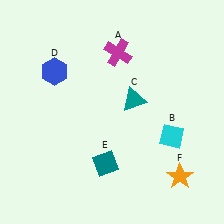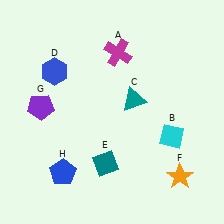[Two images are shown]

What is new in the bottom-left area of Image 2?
A blue pentagon (H) was added in the bottom-left area of Image 2.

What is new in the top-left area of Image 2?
A purple pentagon (G) was added in the top-left area of Image 2.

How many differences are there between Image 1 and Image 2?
There are 2 differences between the two images.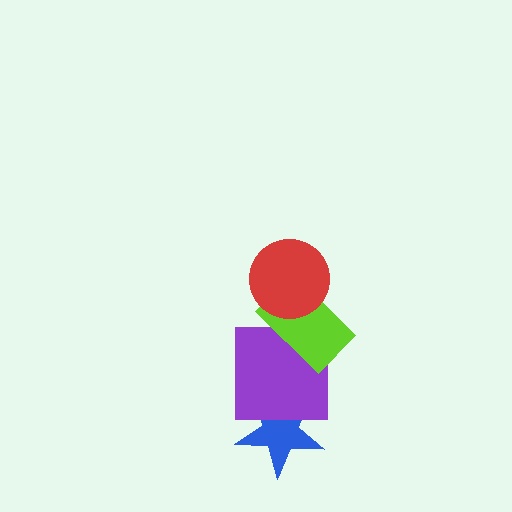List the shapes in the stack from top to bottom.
From top to bottom: the red circle, the lime rectangle, the purple square, the blue star.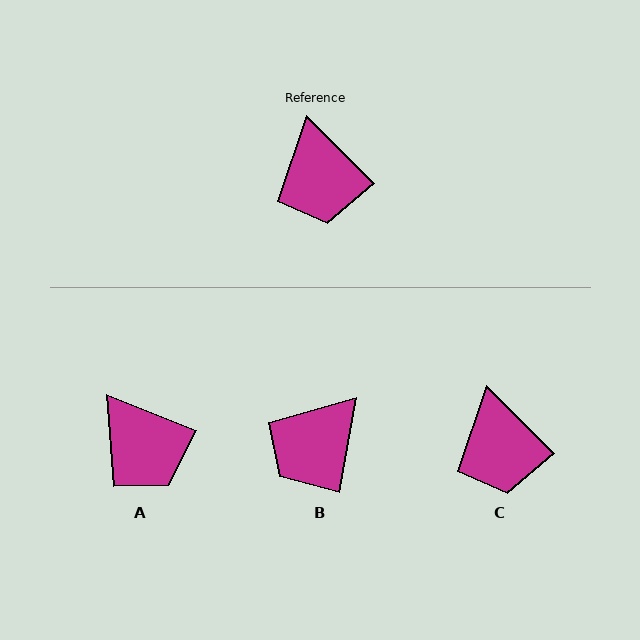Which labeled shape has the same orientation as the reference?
C.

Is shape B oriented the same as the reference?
No, it is off by about 55 degrees.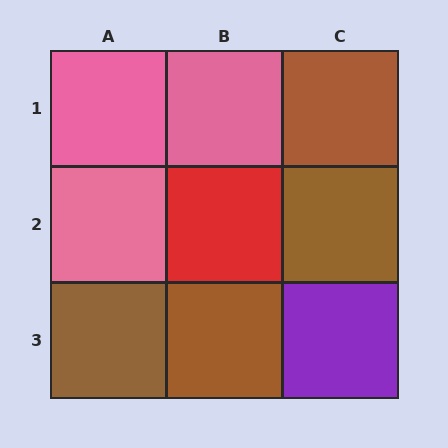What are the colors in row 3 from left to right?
Brown, brown, purple.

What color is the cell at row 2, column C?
Brown.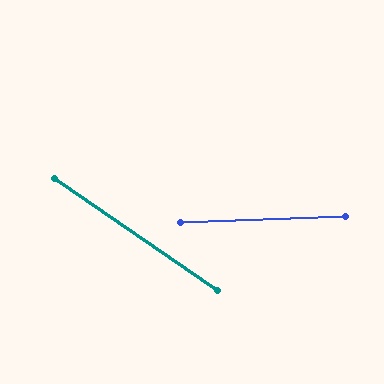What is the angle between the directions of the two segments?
Approximately 37 degrees.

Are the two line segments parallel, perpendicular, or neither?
Neither parallel nor perpendicular — they differ by about 37°.